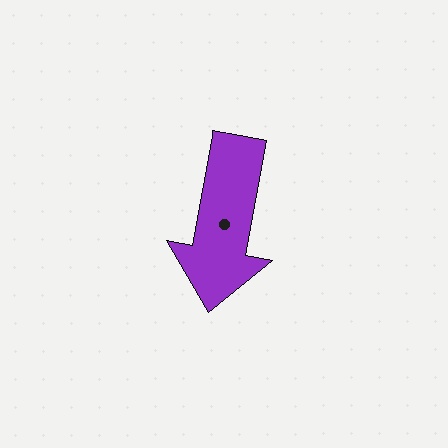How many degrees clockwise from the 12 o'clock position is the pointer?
Approximately 190 degrees.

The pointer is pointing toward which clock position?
Roughly 6 o'clock.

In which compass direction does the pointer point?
South.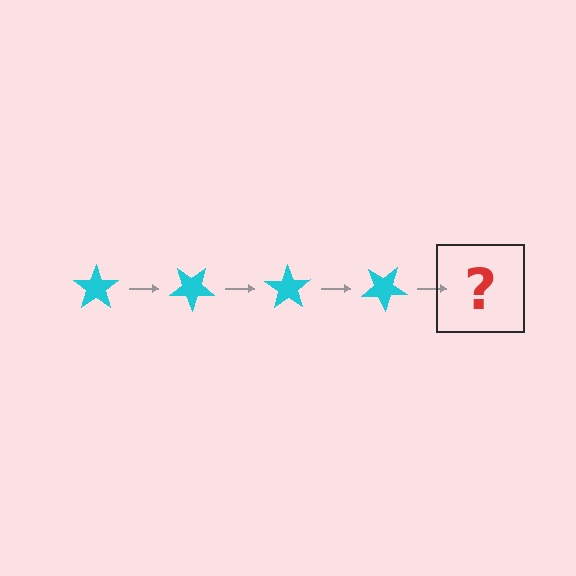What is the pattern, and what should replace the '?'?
The pattern is that the star rotates 35 degrees each step. The '?' should be a cyan star rotated 140 degrees.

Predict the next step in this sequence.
The next step is a cyan star rotated 140 degrees.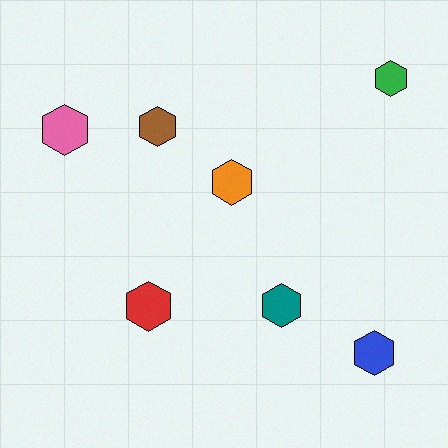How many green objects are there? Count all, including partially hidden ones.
There is 1 green object.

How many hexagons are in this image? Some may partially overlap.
There are 7 hexagons.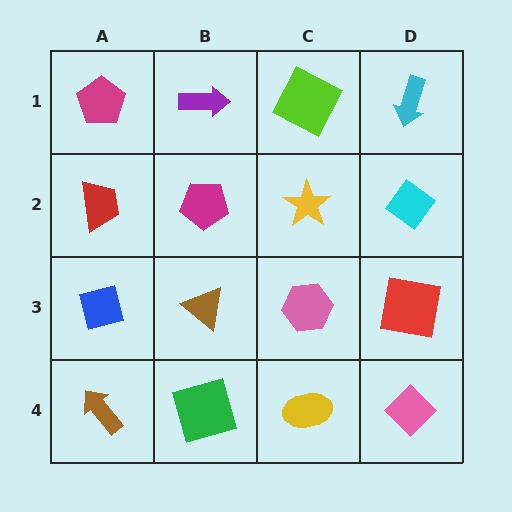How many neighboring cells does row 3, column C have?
4.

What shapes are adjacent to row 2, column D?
A cyan arrow (row 1, column D), a red square (row 3, column D), a yellow star (row 2, column C).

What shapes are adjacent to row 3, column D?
A cyan diamond (row 2, column D), a pink diamond (row 4, column D), a pink hexagon (row 3, column C).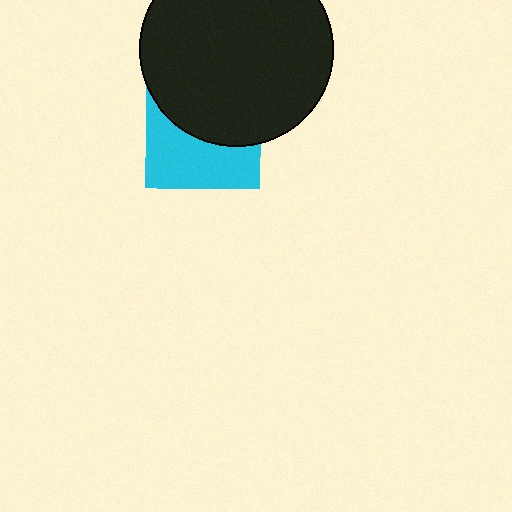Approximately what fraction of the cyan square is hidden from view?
Roughly 52% of the cyan square is hidden behind the black circle.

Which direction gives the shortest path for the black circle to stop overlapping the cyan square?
Moving up gives the shortest separation.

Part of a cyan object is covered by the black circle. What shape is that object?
It is a square.